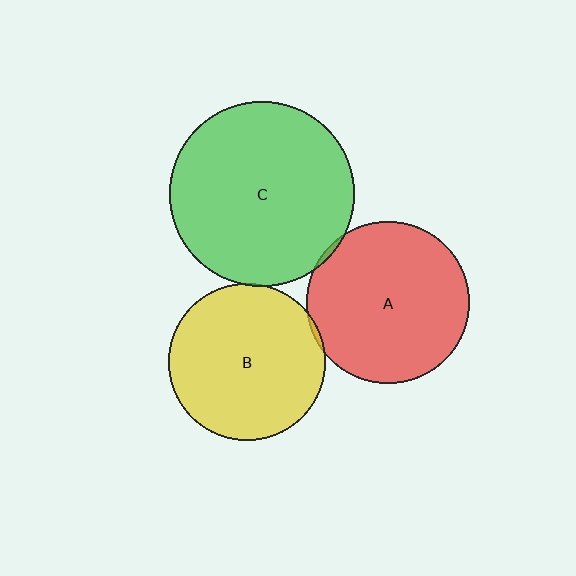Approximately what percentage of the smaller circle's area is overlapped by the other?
Approximately 5%.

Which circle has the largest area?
Circle C (green).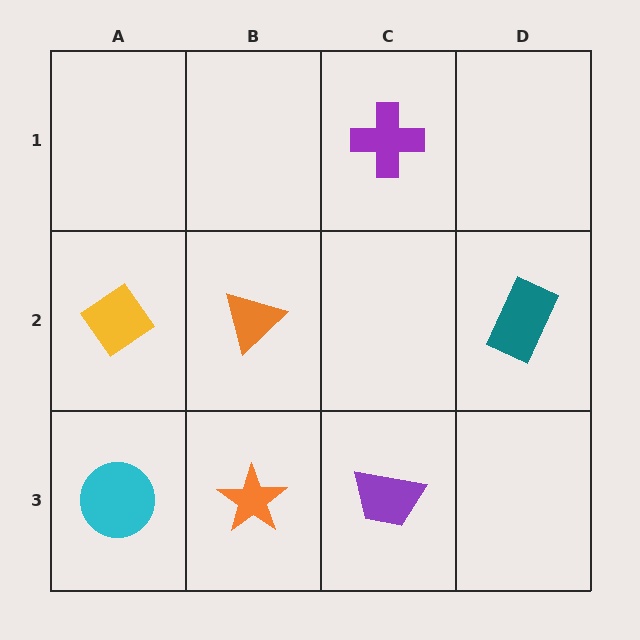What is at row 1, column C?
A purple cross.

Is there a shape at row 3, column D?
No, that cell is empty.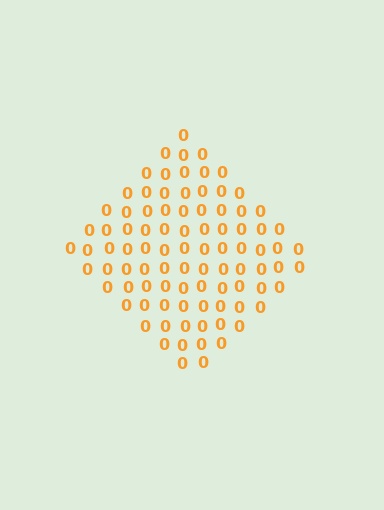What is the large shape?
The large shape is a diamond.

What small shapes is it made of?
It is made of small digit 0's.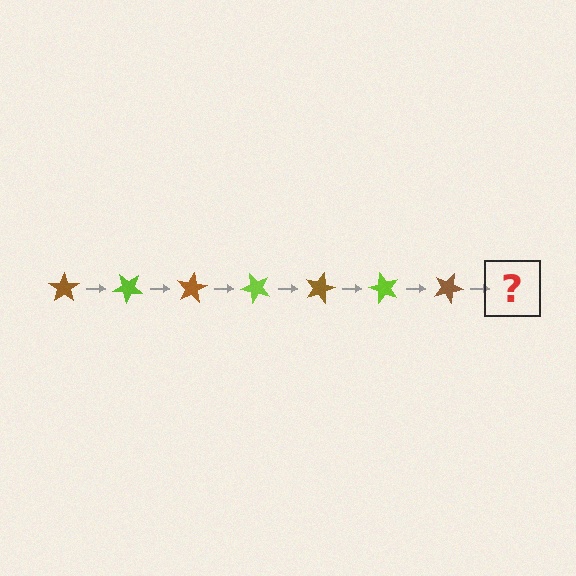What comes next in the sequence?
The next element should be a lime star, rotated 280 degrees from the start.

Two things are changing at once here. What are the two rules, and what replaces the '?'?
The two rules are that it rotates 40 degrees each step and the color cycles through brown and lime. The '?' should be a lime star, rotated 280 degrees from the start.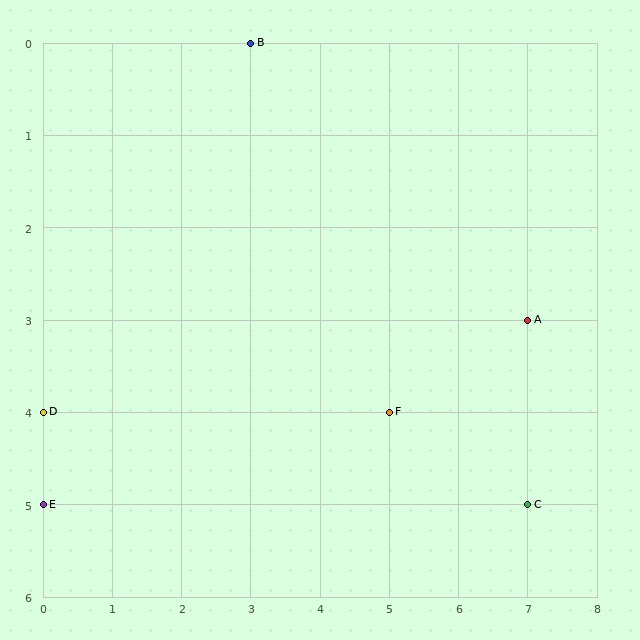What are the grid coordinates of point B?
Point B is at grid coordinates (3, 0).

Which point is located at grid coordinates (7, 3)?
Point A is at (7, 3).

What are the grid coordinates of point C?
Point C is at grid coordinates (7, 5).